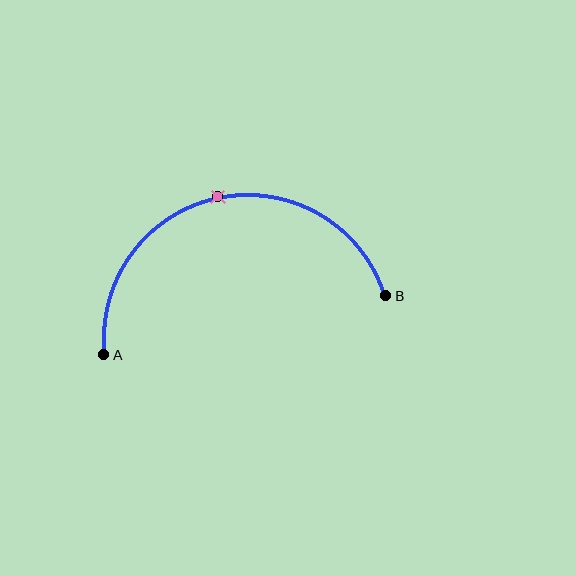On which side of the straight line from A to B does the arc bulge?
The arc bulges above the straight line connecting A and B.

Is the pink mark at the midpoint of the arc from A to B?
Yes. The pink mark lies on the arc at equal arc-length from both A and B — it is the arc midpoint.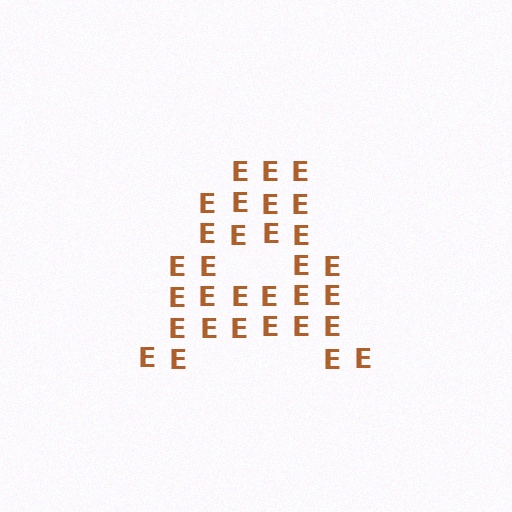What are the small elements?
The small elements are letter E's.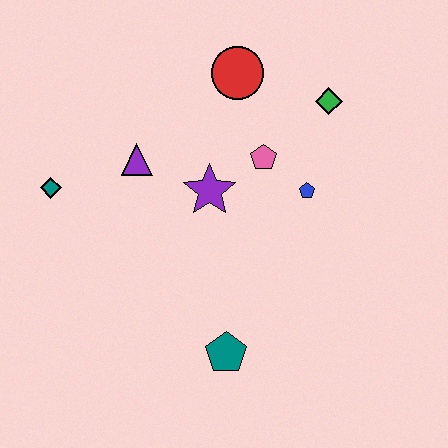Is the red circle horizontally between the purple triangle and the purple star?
No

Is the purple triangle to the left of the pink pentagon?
Yes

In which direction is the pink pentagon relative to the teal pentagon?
The pink pentagon is above the teal pentagon.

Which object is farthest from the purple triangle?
The teal pentagon is farthest from the purple triangle.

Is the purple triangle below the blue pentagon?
No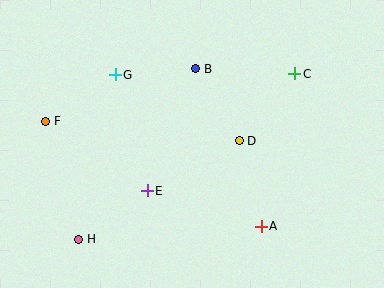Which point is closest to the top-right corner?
Point C is closest to the top-right corner.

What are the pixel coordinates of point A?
Point A is at (261, 226).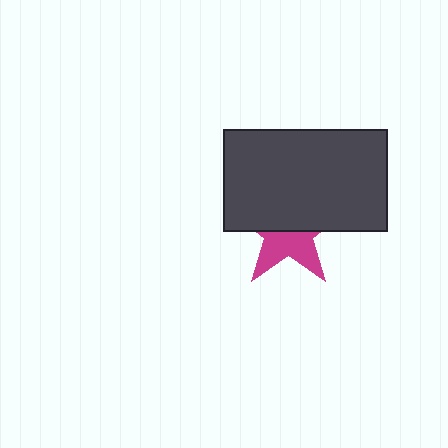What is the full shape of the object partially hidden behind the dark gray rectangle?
The partially hidden object is a magenta star.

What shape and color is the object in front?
The object in front is a dark gray rectangle.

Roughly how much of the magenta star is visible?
A small part of it is visible (roughly 44%).